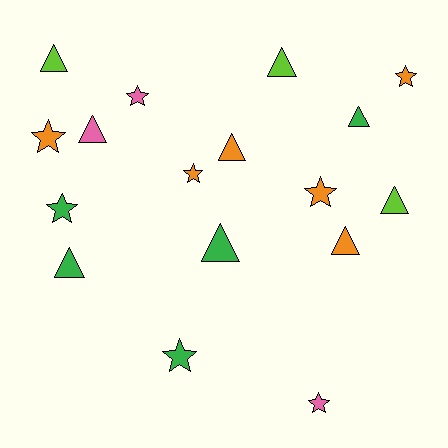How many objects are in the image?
There are 17 objects.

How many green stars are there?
There are 2 green stars.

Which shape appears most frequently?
Triangle, with 9 objects.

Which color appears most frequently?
Orange, with 6 objects.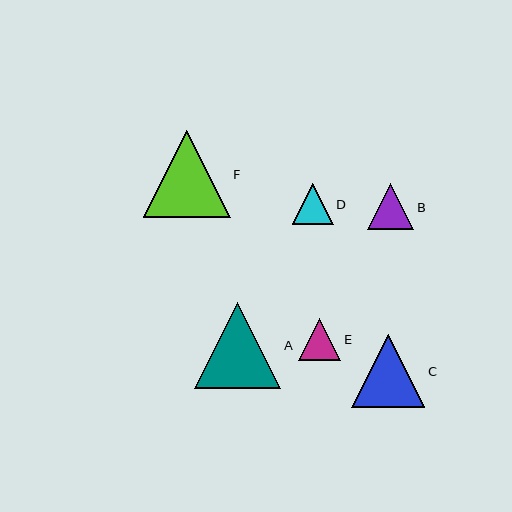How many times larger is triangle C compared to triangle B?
Triangle C is approximately 1.6 times the size of triangle B.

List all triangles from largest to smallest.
From largest to smallest: F, A, C, B, E, D.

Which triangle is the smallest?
Triangle D is the smallest with a size of approximately 41 pixels.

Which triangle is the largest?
Triangle F is the largest with a size of approximately 87 pixels.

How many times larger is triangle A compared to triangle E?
Triangle A is approximately 2.0 times the size of triangle E.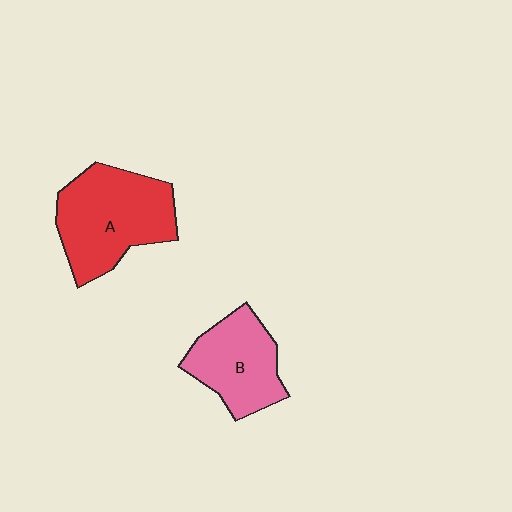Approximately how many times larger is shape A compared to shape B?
Approximately 1.4 times.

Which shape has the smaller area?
Shape B (pink).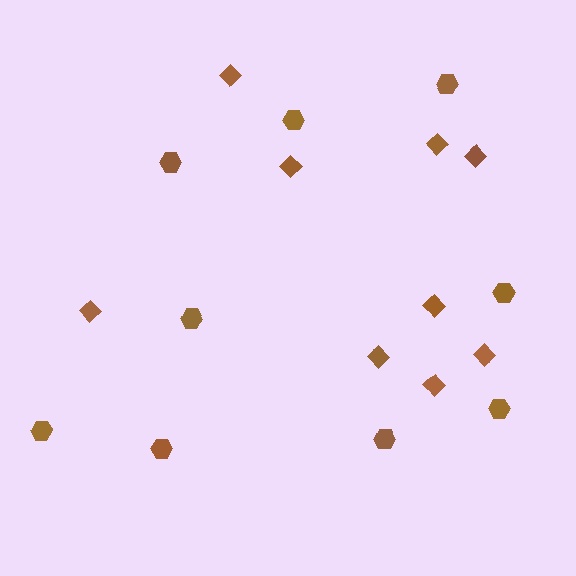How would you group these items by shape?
There are 2 groups: one group of diamonds (9) and one group of hexagons (9).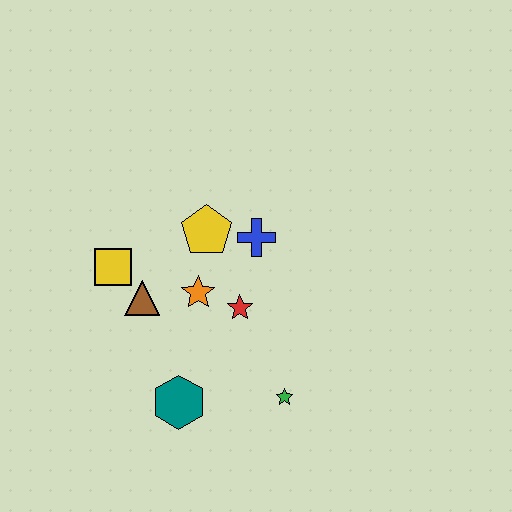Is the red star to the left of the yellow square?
No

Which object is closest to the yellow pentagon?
The blue cross is closest to the yellow pentagon.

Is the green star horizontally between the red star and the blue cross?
No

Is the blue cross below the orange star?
No